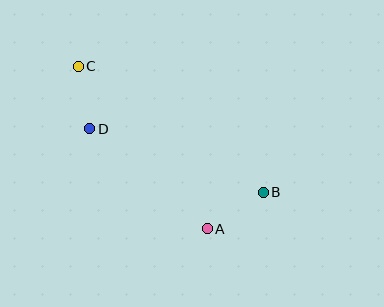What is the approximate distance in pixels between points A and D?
The distance between A and D is approximately 154 pixels.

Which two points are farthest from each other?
Points B and C are farthest from each other.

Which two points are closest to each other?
Points C and D are closest to each other.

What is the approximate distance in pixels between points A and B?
The distance between A and B is approximately 67 pixels.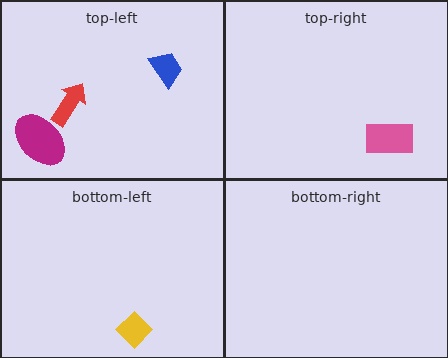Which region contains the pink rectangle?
The top-right region.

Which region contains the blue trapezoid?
The top-left region.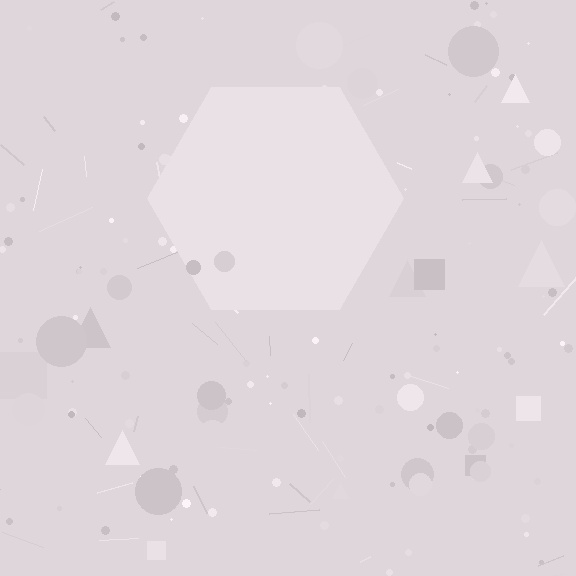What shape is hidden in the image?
A hexagon is hidden in the image.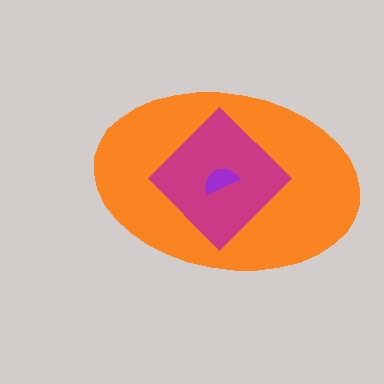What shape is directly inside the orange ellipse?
The magenta diamond.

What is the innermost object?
The purple semicircle.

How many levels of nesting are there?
3.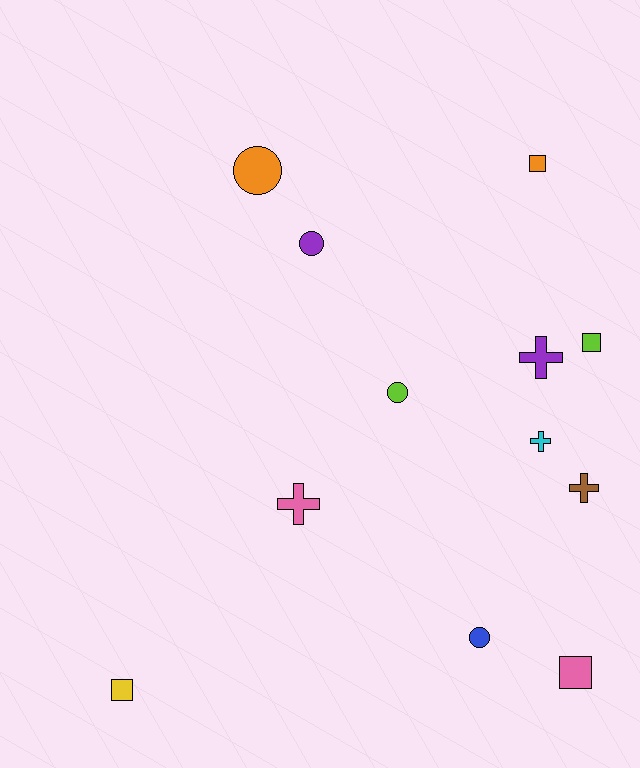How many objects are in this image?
There are 12 objects.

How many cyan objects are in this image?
There is 1 cyan object.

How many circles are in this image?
There are 4 circles.